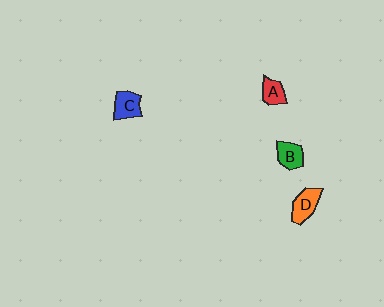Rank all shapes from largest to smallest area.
From largest to smallest: D (orange), C (blue), B (green), A (red).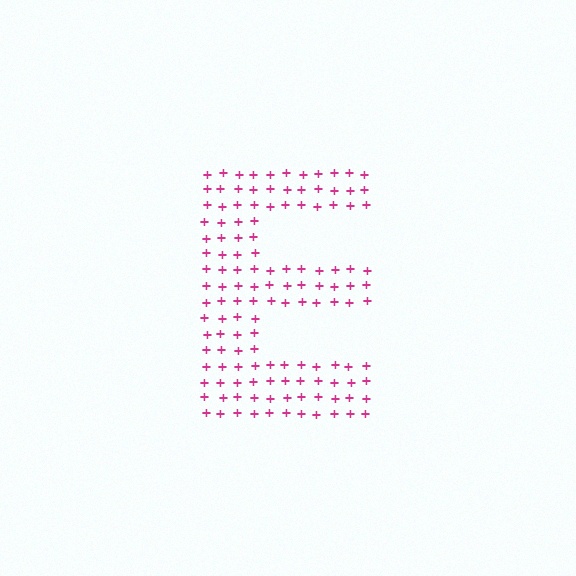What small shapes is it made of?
It is made of small plus signs.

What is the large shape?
The large shape is the letter E.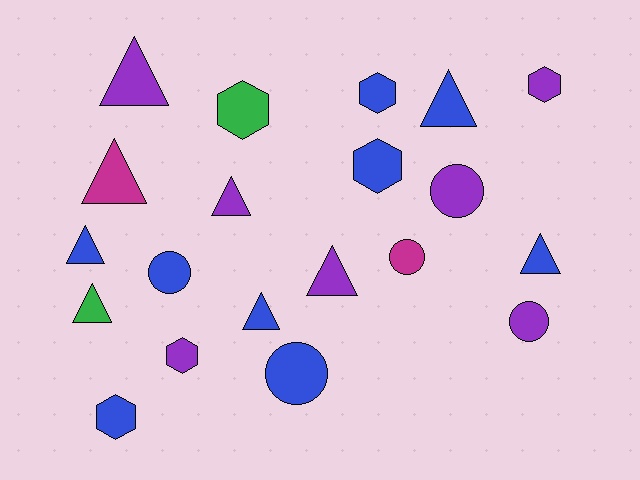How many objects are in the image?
There are 20 objects.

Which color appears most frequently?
Blue, with 9 objects.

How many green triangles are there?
There is 1 green triangle.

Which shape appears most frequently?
Triangle, with 9 objects.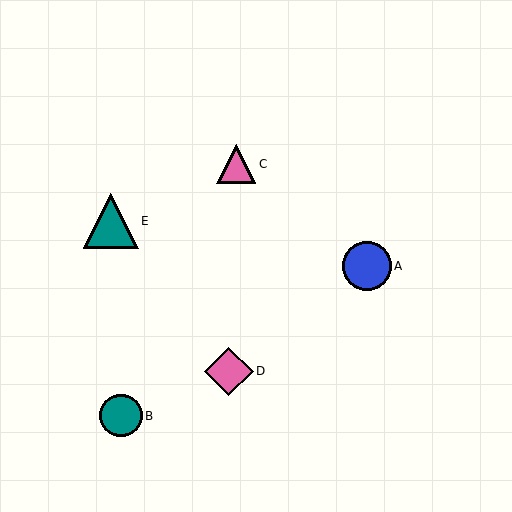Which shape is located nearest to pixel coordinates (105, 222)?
The teal triangle (labeled E) at (111, 221) is nearest to that location.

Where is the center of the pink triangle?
The center of the pink triangle is at (236, 164).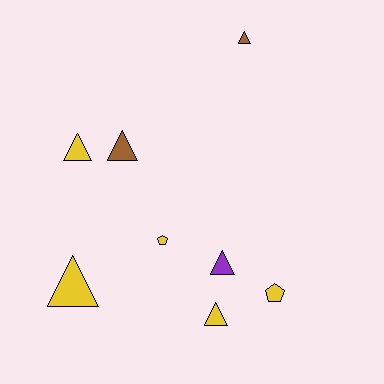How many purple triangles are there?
There is 1 purple triangle.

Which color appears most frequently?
Yellow, with 5 objects.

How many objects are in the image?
There are 8 objects.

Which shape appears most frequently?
Triangle, with 6 objects.